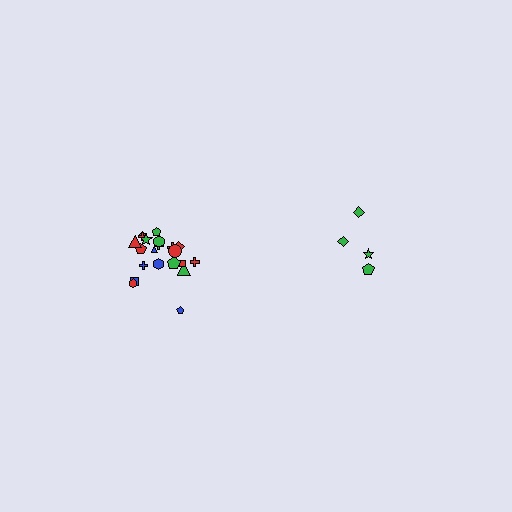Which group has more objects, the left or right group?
The left group.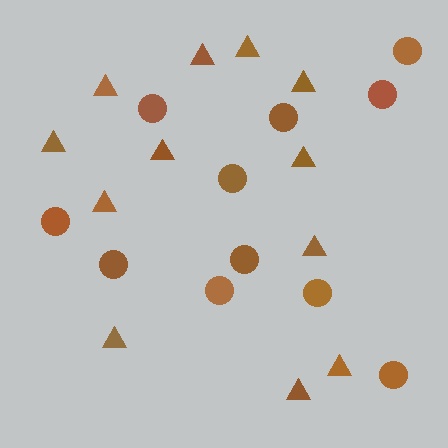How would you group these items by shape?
There are 2 groups: one group of triangles (12) and one group of circles (11).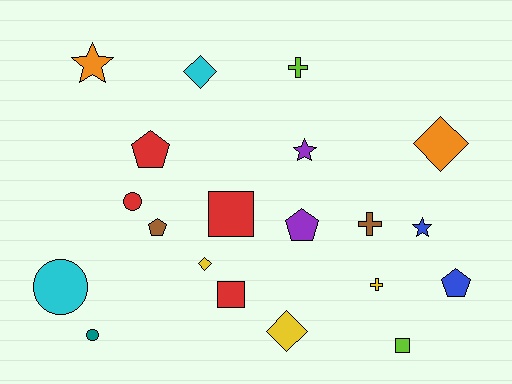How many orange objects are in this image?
There are 2 orange objects.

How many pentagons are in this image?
There are 4 pentagons.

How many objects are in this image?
There are 20 objects.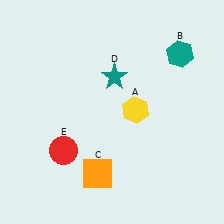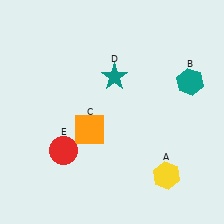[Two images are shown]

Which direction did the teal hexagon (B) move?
The teal hexagon (B) moved down.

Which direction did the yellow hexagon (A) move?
The yellow hexagon (A) moved down.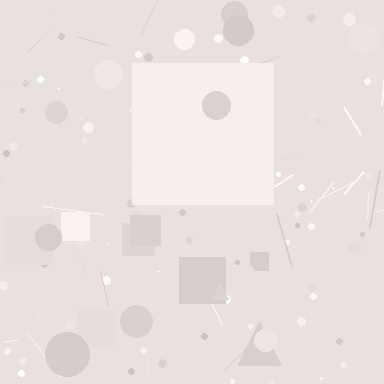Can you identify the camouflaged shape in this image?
The camouflaged shape is a square.